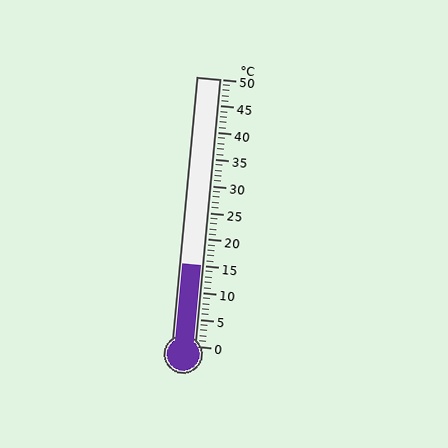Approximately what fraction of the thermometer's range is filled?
The thermometer is filled to approximately 30% of its range.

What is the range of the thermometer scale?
The thermometer scale ranges from 0°C to 50°C.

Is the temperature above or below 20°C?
The temperature is below 20°C.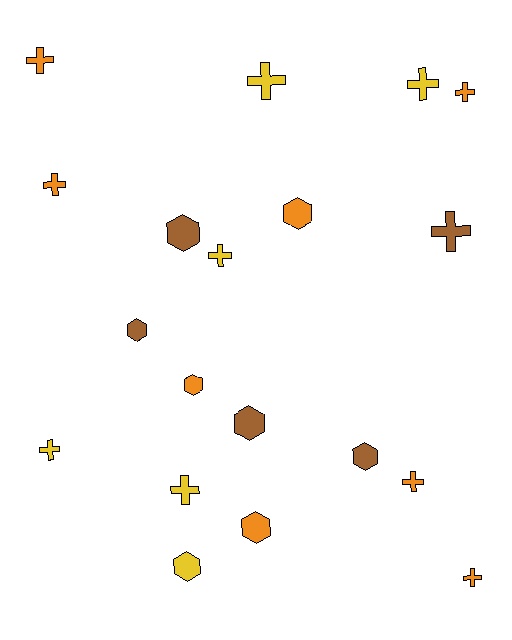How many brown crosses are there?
There is 1 brown cross.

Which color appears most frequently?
Orange, with 8 objects.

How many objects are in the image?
There are 19 objects.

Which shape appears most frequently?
Cross, with 11 objects.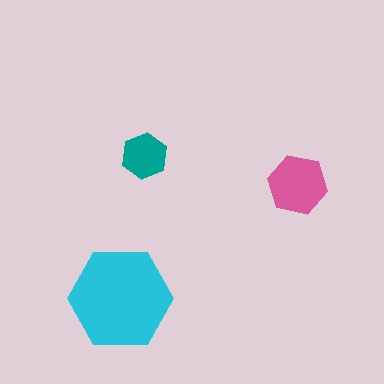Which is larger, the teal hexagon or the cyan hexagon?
The cyan one.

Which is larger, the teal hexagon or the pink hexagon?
The pink one.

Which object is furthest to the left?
The cyan hexagon is leftmost.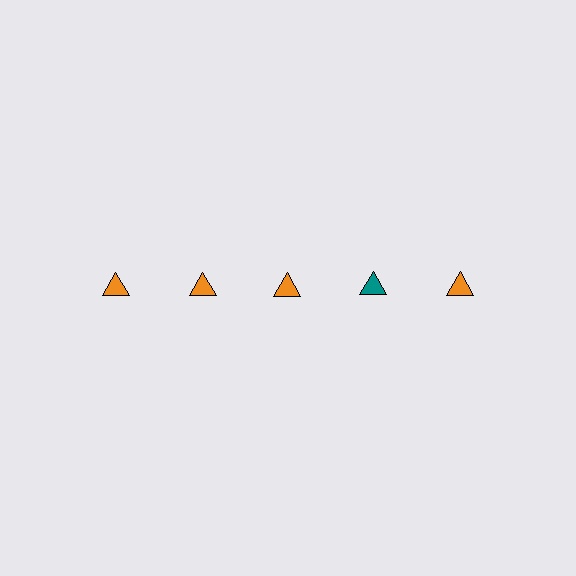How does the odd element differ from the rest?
It has a different color: teal instead of orange.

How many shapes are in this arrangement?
There are 5 shapes arranged in a grid pattern.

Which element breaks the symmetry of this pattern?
The teal triangle in the top row, second from right column breaks the symmetry. All other shapes are orange triangles.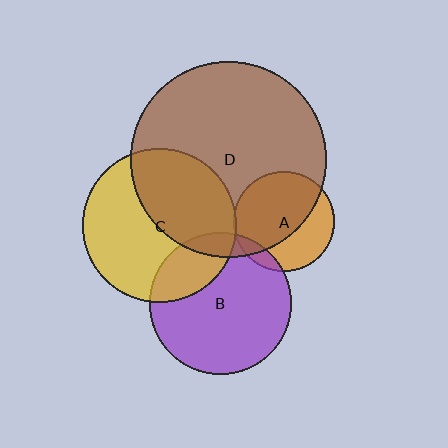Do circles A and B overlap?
Yes.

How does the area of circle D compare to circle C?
Approximately 1.6 times.